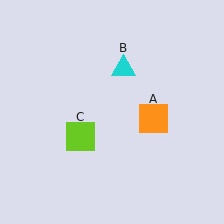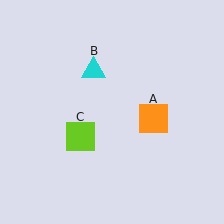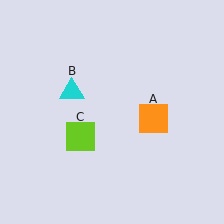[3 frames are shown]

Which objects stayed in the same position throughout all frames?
Orange square (object A) and lime square (object C) remained stationary.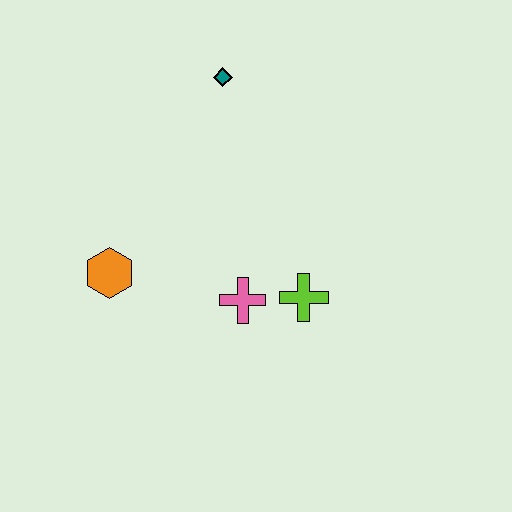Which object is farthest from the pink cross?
The teal diamond is farthest from the pink cross.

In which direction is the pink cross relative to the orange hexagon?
The pink cross is to the right of the orange hexagon.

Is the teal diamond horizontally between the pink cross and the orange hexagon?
Yes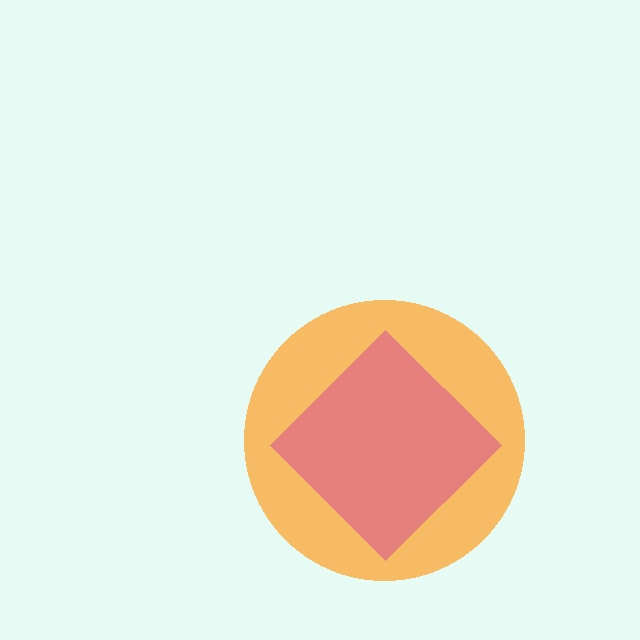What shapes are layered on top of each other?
The layered shapes are: an orange circle, a magenta diamond.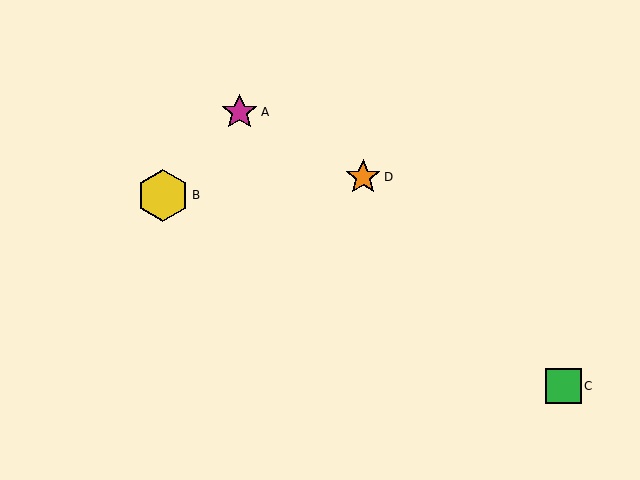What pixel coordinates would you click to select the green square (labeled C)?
Click at (563, 386) to select the green square C.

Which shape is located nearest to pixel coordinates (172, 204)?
The yellow hexagon (labeled B) at (163, 195) is nearest to that location.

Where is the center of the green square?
The center of the green square is at (563, 386).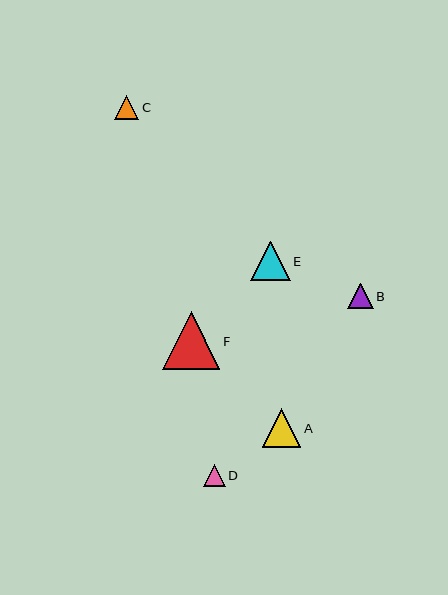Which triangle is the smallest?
Triangle D is the smallest with a size of approximately 22 pixels.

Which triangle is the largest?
Triangle F is the largest with a size of approximately 58 pixels.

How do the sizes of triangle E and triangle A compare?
Triangle E and triangle A are approximately the same size.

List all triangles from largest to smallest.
From largest to smallest: F, E, A, B, C, D.